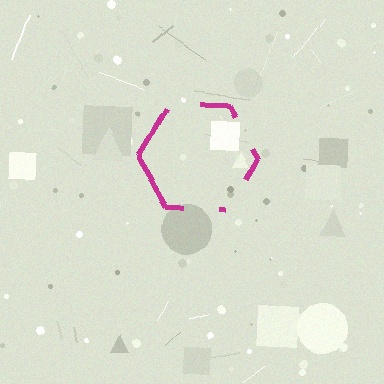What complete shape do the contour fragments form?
The contour fragments form a hexagon.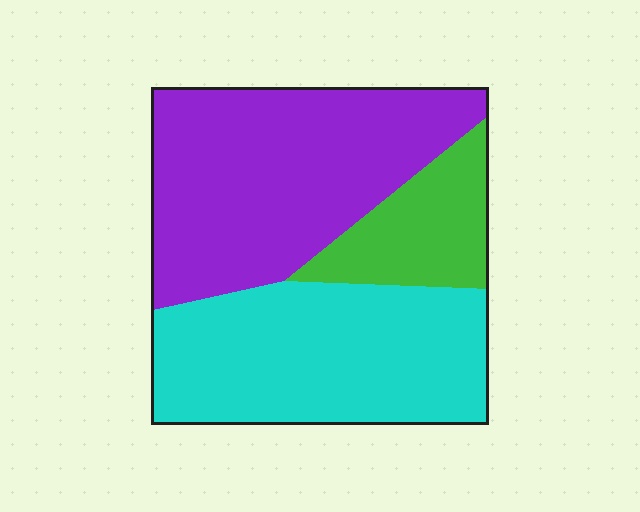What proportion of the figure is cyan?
Cyan takes up about two fifths (2/5) of the figure.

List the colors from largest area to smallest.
From largest to smallest: purple, cyan, green.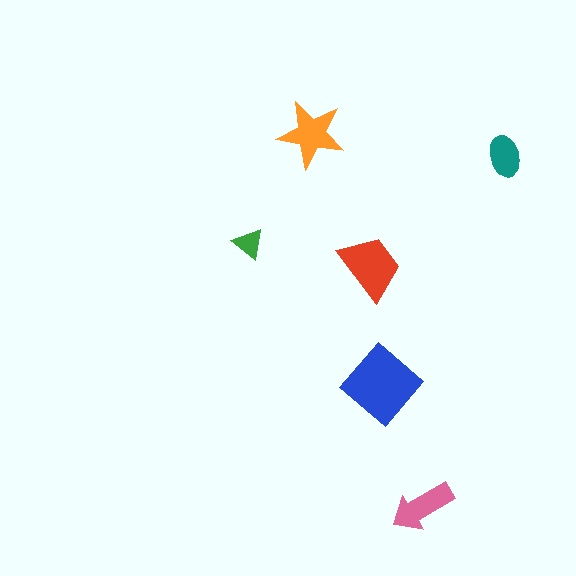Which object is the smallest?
The green triangle.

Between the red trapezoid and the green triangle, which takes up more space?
The red trapezoid.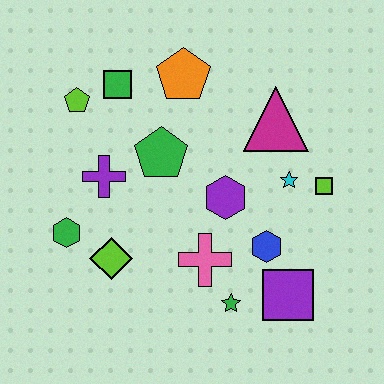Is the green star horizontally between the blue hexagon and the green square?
Yes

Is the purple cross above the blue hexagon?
Yes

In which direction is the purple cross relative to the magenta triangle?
The purple cross is to the left of the magenta triangle.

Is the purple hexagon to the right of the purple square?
No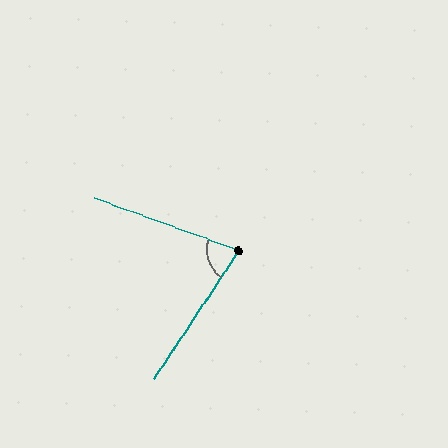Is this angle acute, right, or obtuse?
It is acute.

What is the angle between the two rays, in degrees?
Approximately 76 degrees.